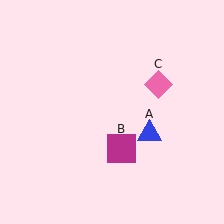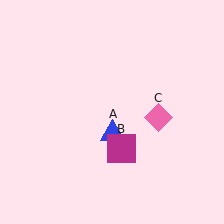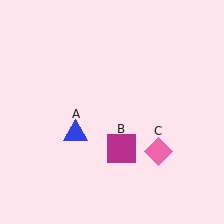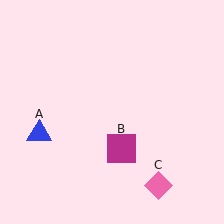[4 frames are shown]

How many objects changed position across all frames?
2 objects changed position: blue triangle (object A), pink diamond (object C).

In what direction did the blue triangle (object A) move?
The blue triangle (object A) moved left.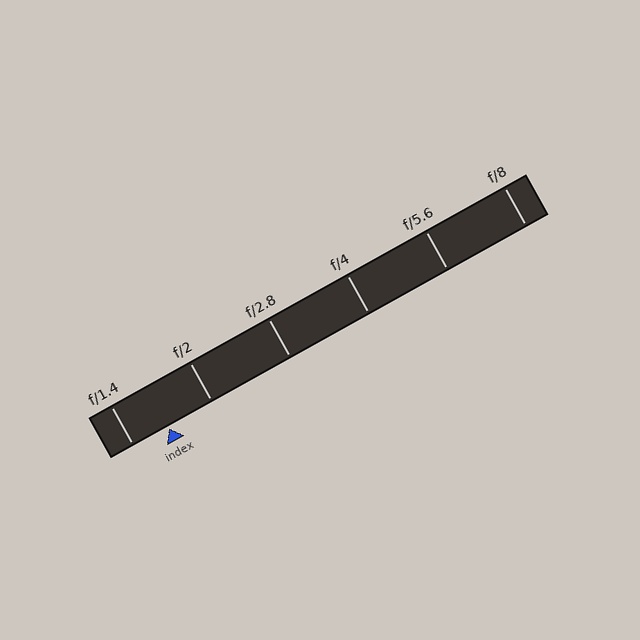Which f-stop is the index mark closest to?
The index mark is closest to f/1.4.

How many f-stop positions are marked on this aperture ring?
There are 6 f-stop positions marked.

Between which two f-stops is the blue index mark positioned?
The index mark is between f/1.4 and f/2.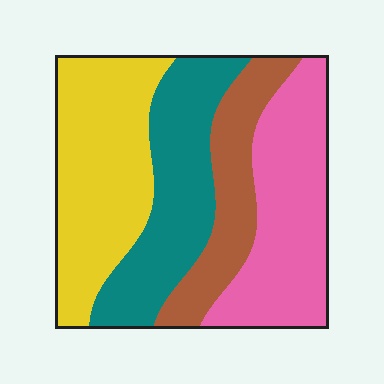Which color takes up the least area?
Brown, at roughly 15%.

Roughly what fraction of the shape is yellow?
Yellow covers around 30% of the shape.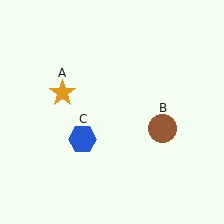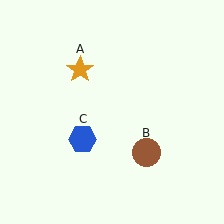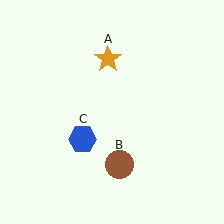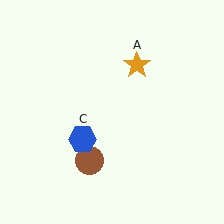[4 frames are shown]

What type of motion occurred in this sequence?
The orange star (object A), brown circle (object B) rotated clockwise around the center of the scene.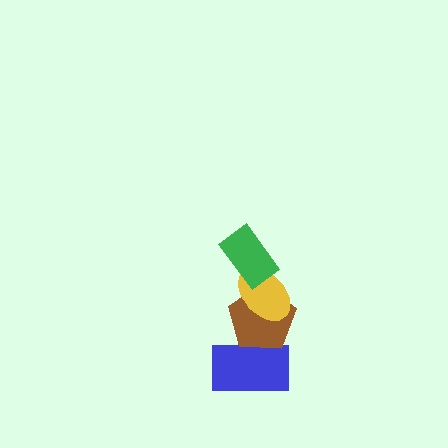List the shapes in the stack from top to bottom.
From top to bottom: the green rectangle, the yellow ellipse, the brown pentagon, the blue rectangle.